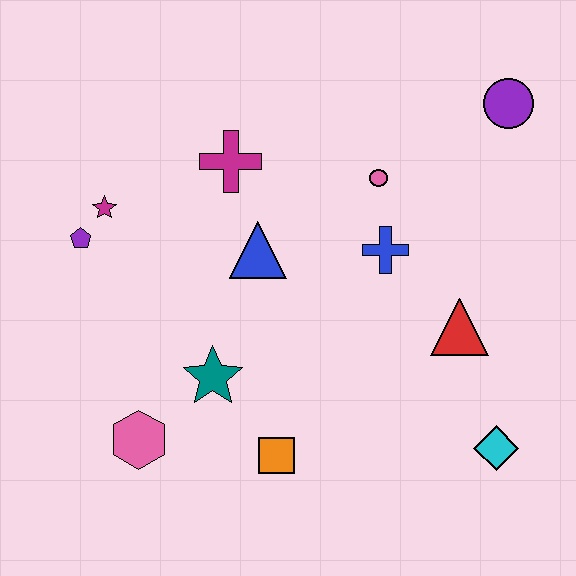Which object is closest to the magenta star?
The purple pentagon is closest to the magenta star.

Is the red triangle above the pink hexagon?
Yes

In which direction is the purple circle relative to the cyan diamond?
The purple circle is above the cyan diamond.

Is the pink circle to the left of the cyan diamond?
Yes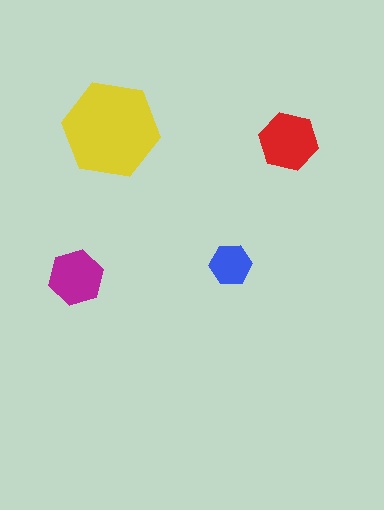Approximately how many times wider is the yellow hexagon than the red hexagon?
About 1.5 times wider.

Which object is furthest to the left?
The magenta hexagon is leftmost.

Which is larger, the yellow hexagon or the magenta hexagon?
The yellow one.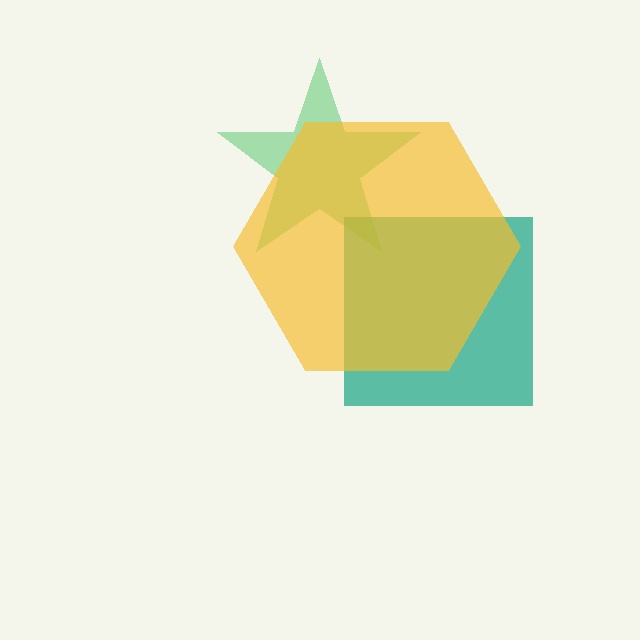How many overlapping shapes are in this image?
There are 3 overlapping shapes in the image.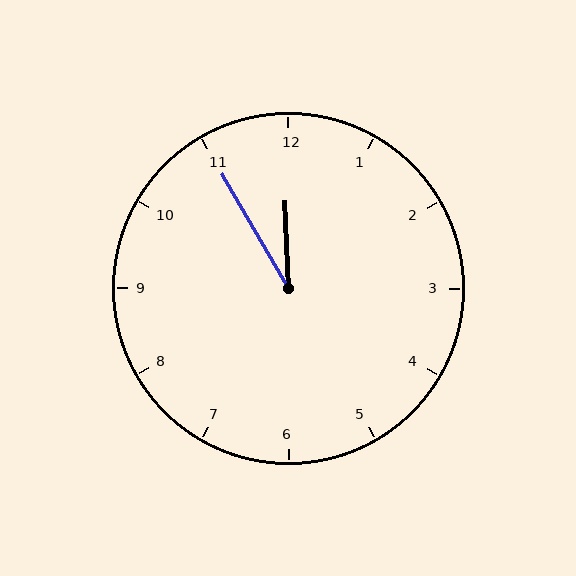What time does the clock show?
11:55.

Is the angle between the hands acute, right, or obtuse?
It is acute.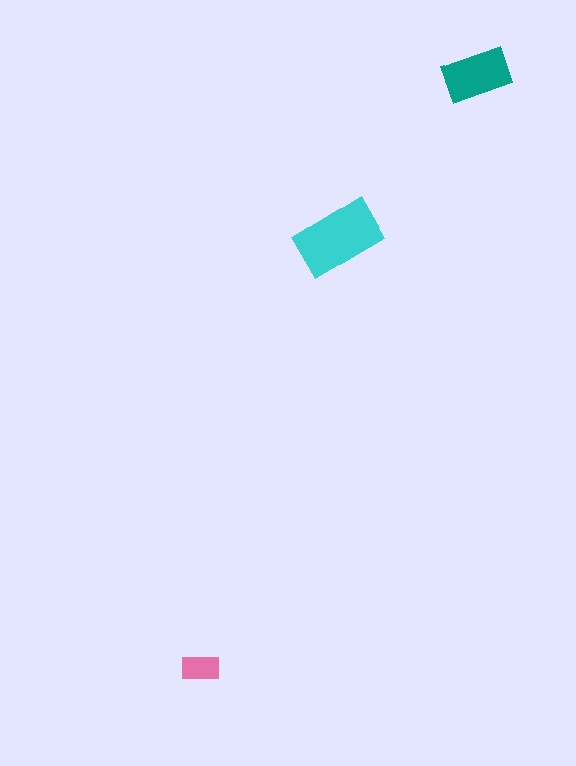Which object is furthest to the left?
The pink rectangle is leftmost.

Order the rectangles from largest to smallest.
the cyan one, the teal one, the pink one.